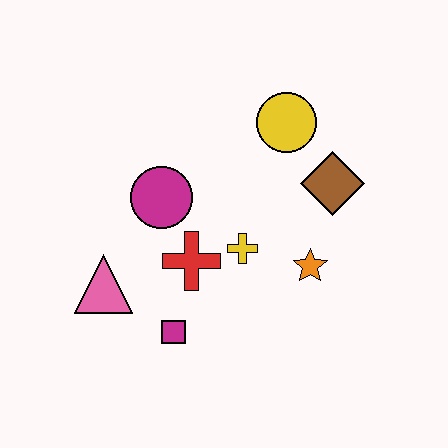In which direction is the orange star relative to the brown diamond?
The orange star is below the brown diamond.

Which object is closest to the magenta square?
The red cross is closest to the magenta square.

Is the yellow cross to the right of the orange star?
No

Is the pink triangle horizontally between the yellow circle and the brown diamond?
No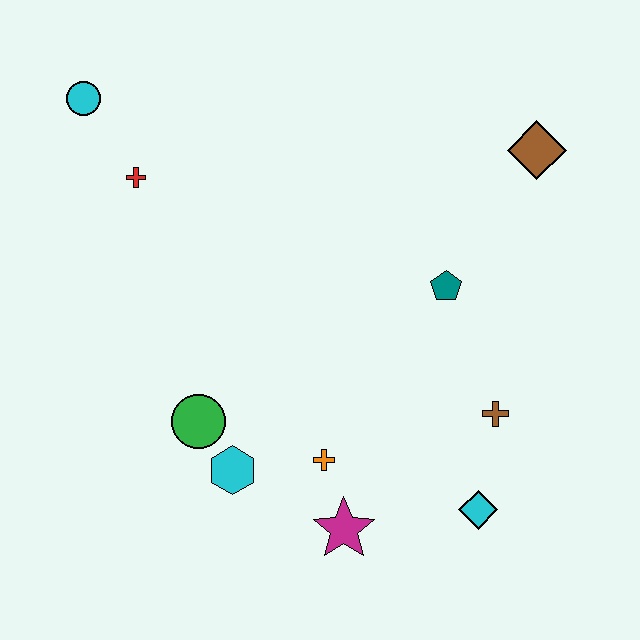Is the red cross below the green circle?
No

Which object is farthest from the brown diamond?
The cyan circle is farthest from the brown diamond.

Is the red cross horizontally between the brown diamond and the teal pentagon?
No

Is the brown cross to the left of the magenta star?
No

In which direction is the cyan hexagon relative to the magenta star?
The cyan hexagon is to the left of the magenta star.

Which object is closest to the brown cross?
The cyan diamond is closest to the brown cross.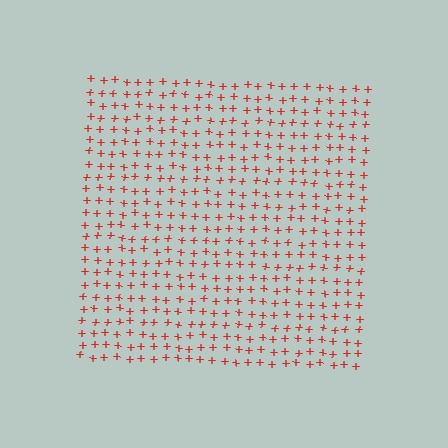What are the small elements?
The small elements are plus signs.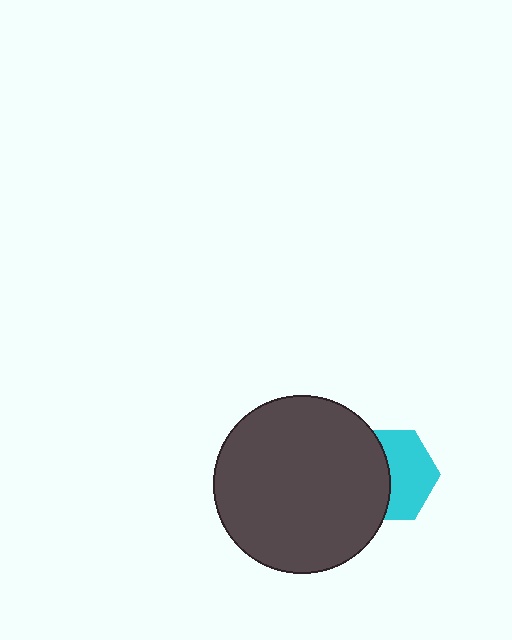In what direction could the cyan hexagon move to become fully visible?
The cyan hexagon could move right. That would shift it out from behind the dark gray circle entirely.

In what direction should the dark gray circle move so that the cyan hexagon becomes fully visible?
The dark gray circle should move left. That is the shortest direction to clear the overlap and leave the cyan hexagon fully visible.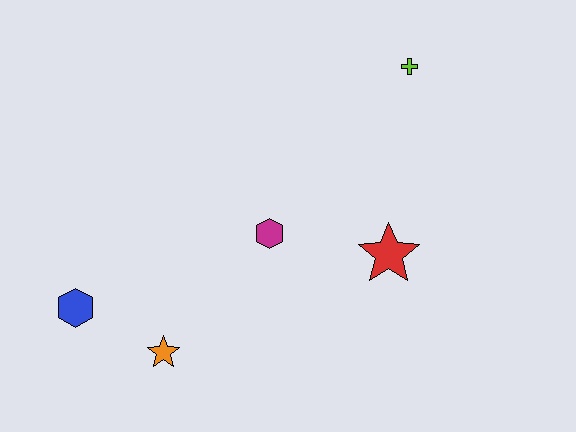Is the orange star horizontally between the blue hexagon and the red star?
Yes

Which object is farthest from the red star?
The blue hexagon is farthest from the red star.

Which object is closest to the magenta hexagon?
The red star is closest to the magenta hexagon.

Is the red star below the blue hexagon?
No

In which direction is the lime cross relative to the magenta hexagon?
The lime cross is above the magenta hexagon.